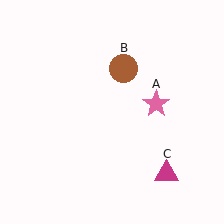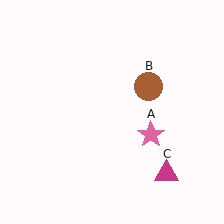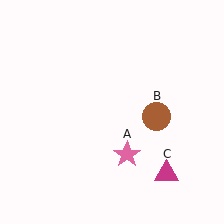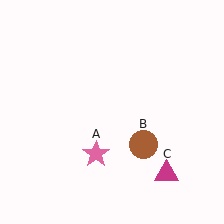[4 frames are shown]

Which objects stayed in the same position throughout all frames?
Magenta triangle (object C) remained stationary.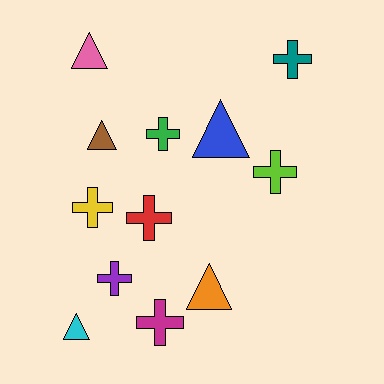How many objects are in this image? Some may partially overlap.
There are 12 objects.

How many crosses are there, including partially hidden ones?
There are 7 crosses.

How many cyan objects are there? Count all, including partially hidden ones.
There is 1 cyan object.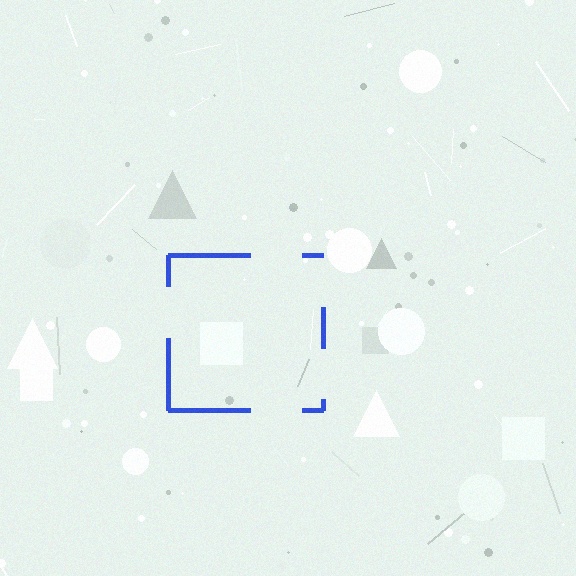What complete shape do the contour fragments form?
The contour fragments form a square.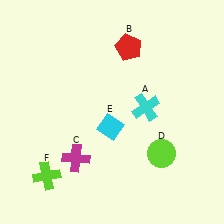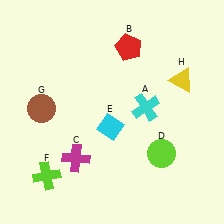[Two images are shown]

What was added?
A brown circle (G), a yellow triangle (H) were added in Image 2.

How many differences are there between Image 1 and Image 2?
There are 2 differences between the two images.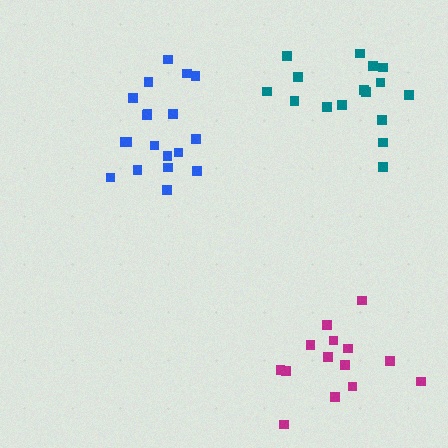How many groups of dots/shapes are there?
There are 3 groups.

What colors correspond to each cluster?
The clusters are colored: blue, teal, magenta.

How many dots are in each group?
Group 1: 19 dots, Group 2: 16 dots, Group 3: 14 dots (49 total).